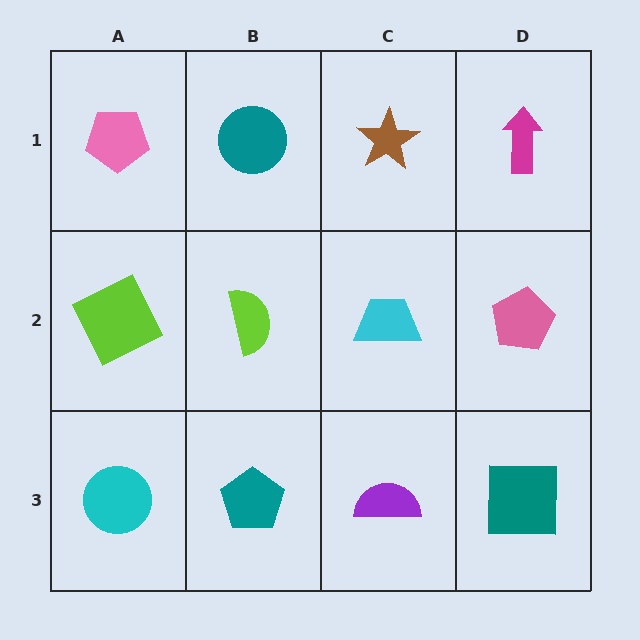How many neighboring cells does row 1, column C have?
3.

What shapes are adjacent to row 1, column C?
A cyan trapezoid (row 2, column C), a teal circle (row 1, column B), a magenta arrow (row 1, column D).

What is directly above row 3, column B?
A lime semicircle.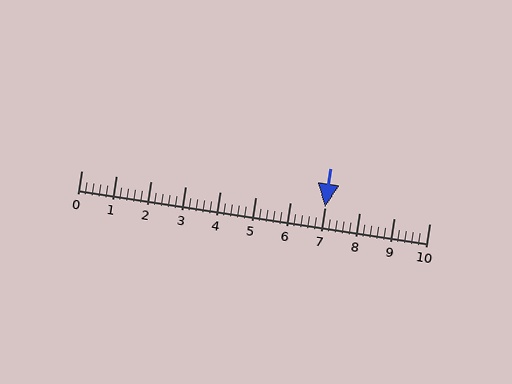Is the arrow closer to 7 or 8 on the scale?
The arrow is closer to 7.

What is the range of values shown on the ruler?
The ruler shows values from 0 to 10.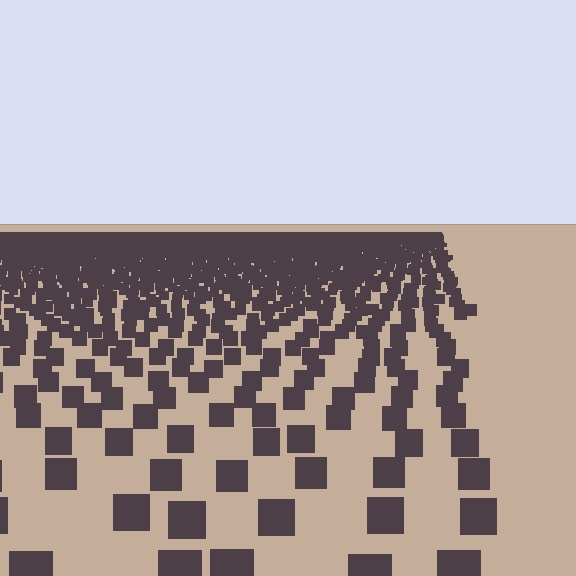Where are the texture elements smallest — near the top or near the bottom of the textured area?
Near the top.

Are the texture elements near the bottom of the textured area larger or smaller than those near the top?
Larger. Near the bottom, elements are closer to the viewer and appear at a bigger on-screen size.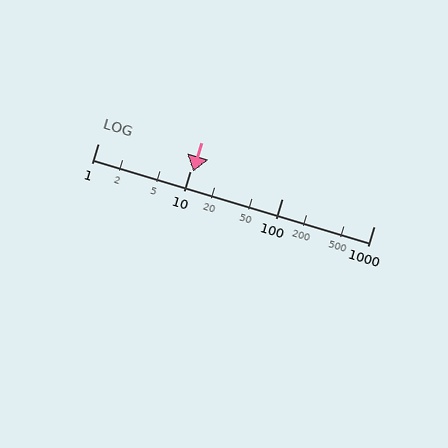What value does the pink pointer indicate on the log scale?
The pointer indicates approximately 11.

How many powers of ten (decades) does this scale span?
The scale spans 3 decades, from 1 to 1000.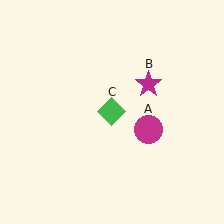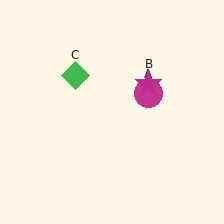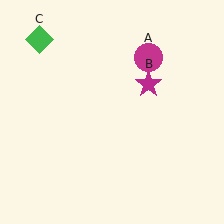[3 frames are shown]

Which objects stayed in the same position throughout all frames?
Magenta star (object B) remained stationary.